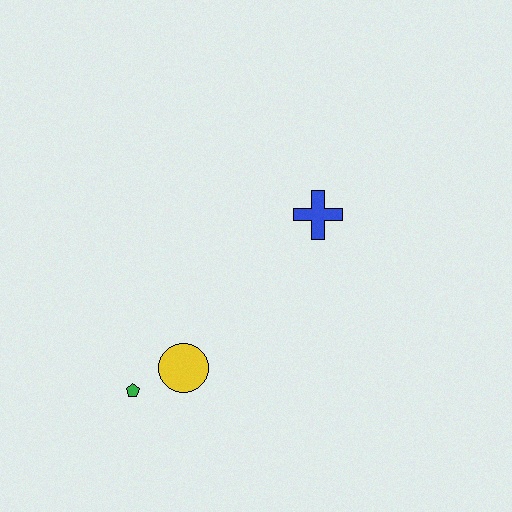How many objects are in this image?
There are 3 objects.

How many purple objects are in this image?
There are no purple objects.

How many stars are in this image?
There are no stars.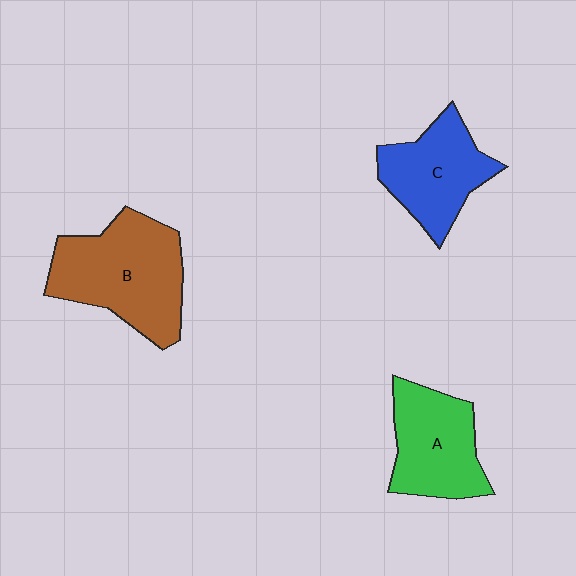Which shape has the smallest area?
Shape C (blue).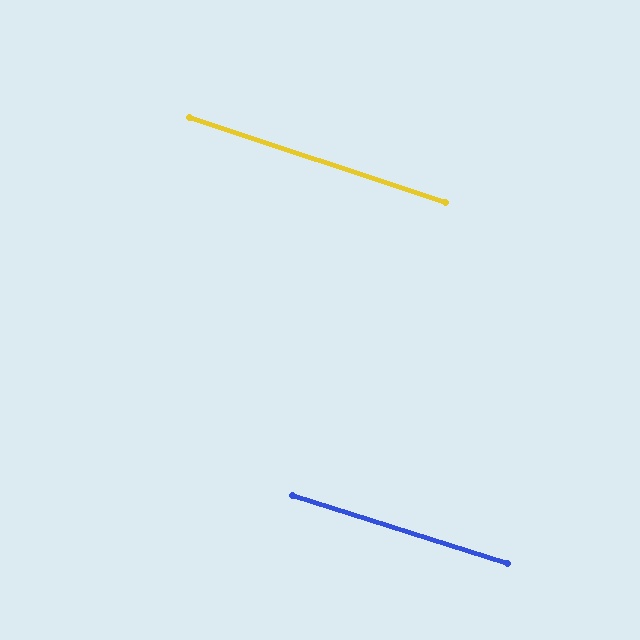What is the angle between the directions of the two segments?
Approximately 1 degree.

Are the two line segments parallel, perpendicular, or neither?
Parallel — their directions differ by only 0.9°.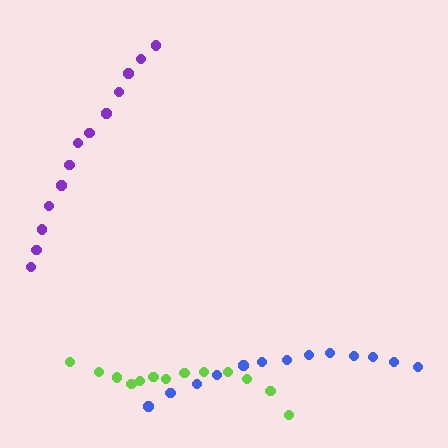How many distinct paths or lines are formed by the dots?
There are 3 distinct paths.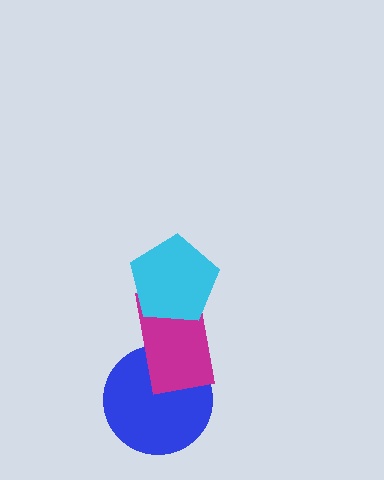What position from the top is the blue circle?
The blue circle is 3rd from the top.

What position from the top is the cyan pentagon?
The cyan pentagon is 1st from the top.